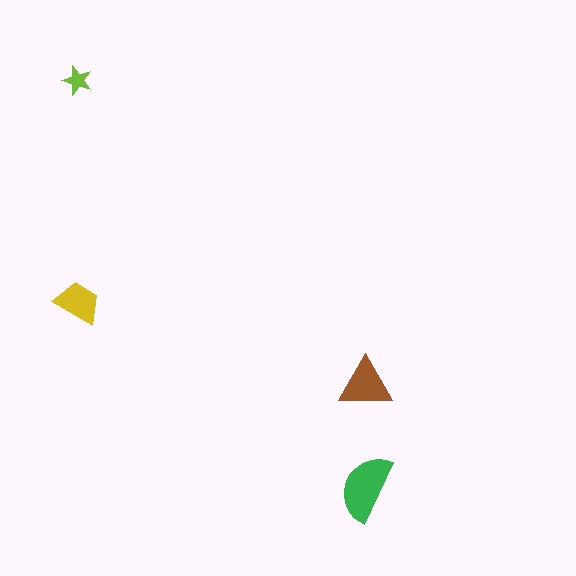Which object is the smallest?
The lime star.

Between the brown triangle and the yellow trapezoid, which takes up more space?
The brown triangle.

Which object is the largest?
The green semicircle.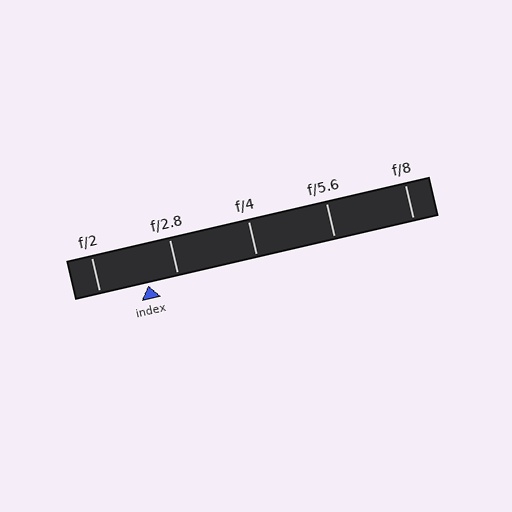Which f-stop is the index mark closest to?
The index mark is closest to f/2.8.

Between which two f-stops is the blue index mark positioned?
The index mark is between f/2 and f/2.8.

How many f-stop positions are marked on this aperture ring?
There are 5 f-stop positions marked.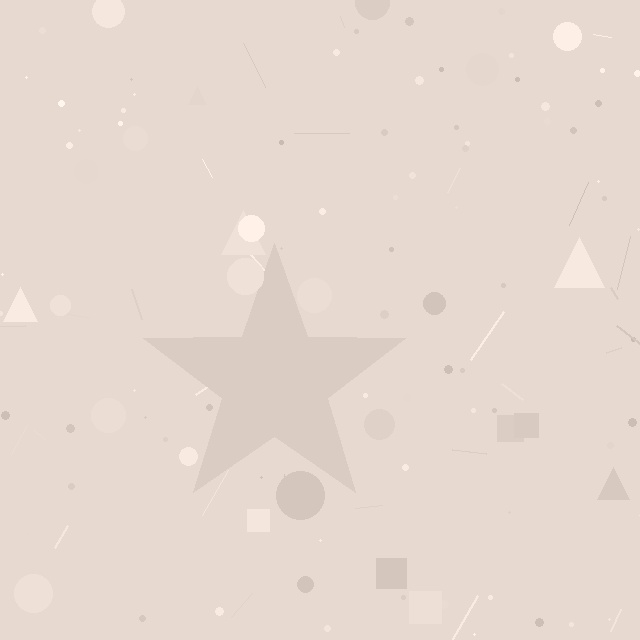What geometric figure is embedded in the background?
A star is embedded in the background.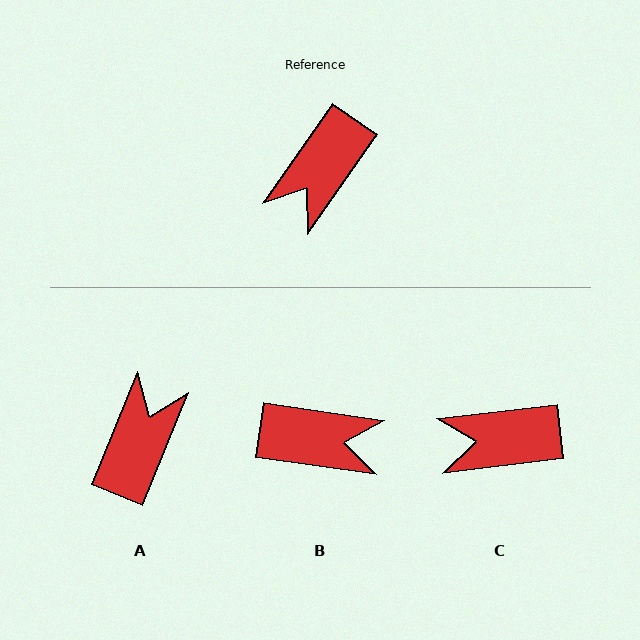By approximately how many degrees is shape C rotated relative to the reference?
Approximately 48 degrees clockwise.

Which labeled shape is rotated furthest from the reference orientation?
A, about 167 degrees away.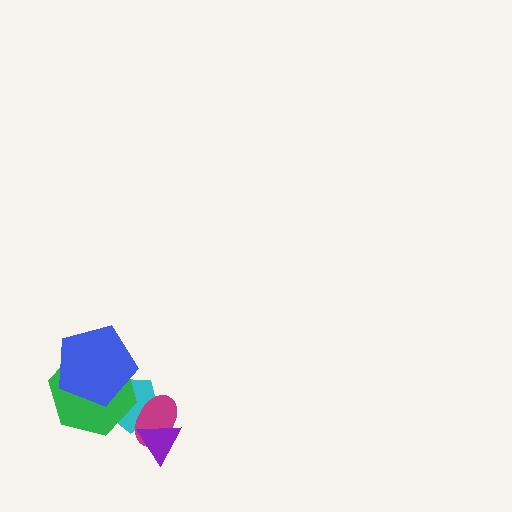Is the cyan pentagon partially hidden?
Yes, it is partially covered by another shape.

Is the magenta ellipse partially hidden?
Yes, it is partially covered by another shape.